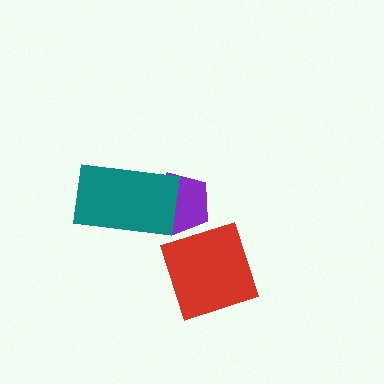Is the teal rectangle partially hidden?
No, no other shape covers it.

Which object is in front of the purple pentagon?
The teal rectangle is in front of the purple pentagon.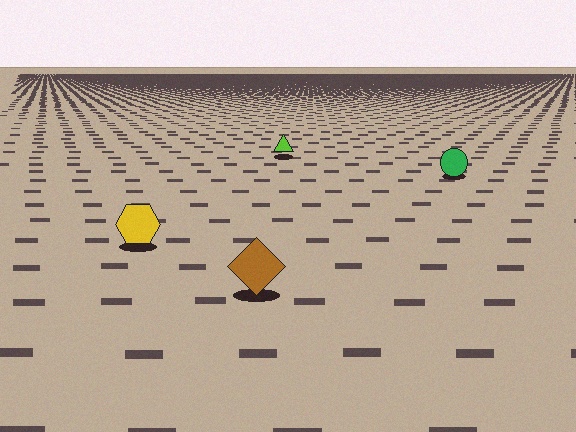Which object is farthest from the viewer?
The lime triangle is farthest from the viewer. It appears smaller and the ground texture around it is denser.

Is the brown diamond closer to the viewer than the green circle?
Yes. The brown diamond is closer — you can tell from the texture gradient: the ground texture is coarser near it.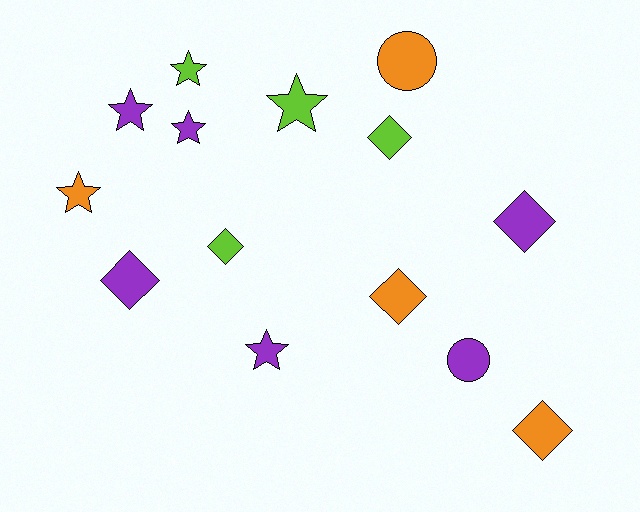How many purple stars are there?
There are 3 purple stars.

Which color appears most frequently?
Purple, with 6 objects.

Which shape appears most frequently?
Star, with 6 objects.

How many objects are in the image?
There are 14 objects.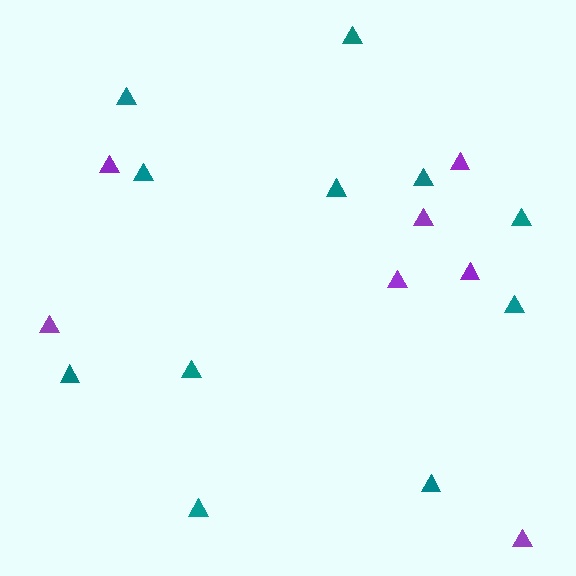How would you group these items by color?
There are 2 groups: one group of purple triangles (7) and one group of teal triangles (11).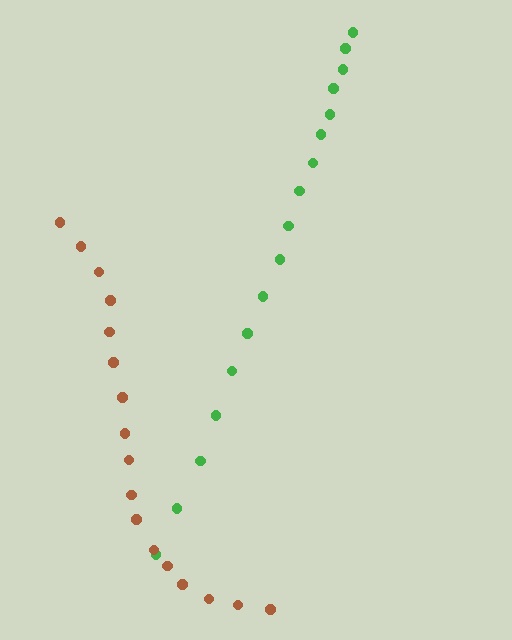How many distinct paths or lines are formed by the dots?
There are 2 distinct paths.